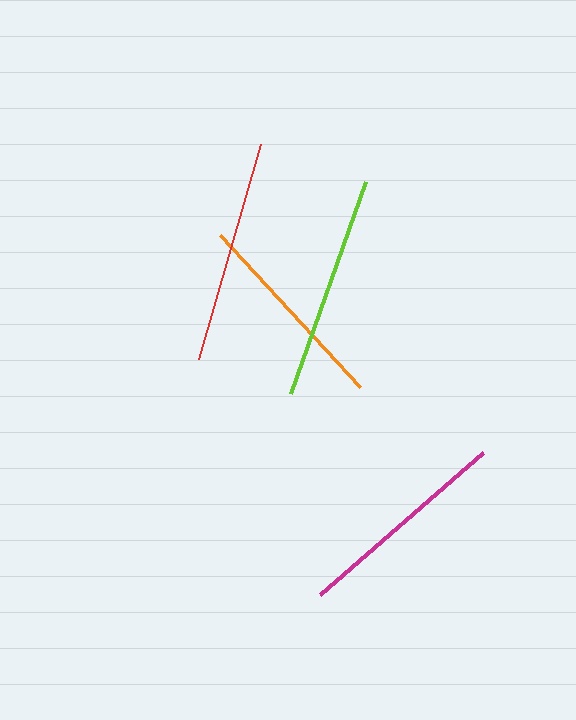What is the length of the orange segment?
The orange segment is approximately 207 pixels long.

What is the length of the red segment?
The red segment is approximately 224 pixels long.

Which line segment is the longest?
The lime line is the longest at approximately 225 pixels.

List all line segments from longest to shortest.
From longest to shortest: lime, red, magenta, orange.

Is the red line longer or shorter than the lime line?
The lime line is longer than the red line.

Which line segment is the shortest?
The orange line is the shortest at approximately 207 pixels.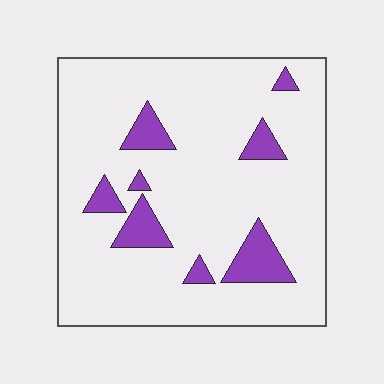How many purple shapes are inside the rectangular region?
8.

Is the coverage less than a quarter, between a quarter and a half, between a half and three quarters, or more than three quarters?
Less than a quarter.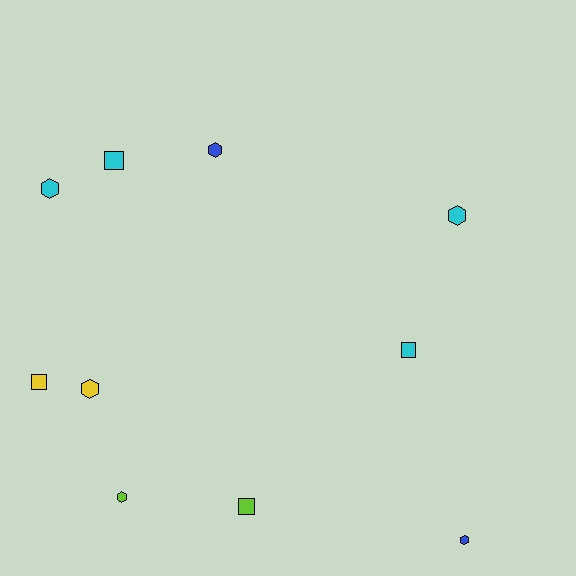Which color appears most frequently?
Cyan, with 4 objects.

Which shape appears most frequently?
Hexagon, with 6 objects.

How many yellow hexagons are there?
There is 1 yellow hexagon.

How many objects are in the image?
There are 10 objects.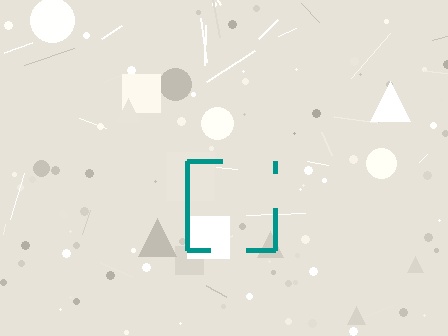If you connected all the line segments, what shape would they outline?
They would outline a square.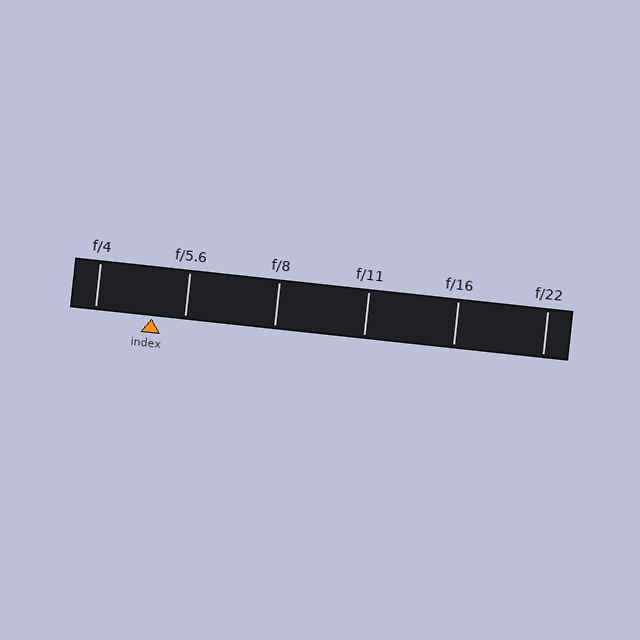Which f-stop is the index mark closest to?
The index mark is closest to f/5.6.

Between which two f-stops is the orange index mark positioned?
The index mark is between f/4 and f/5.6.